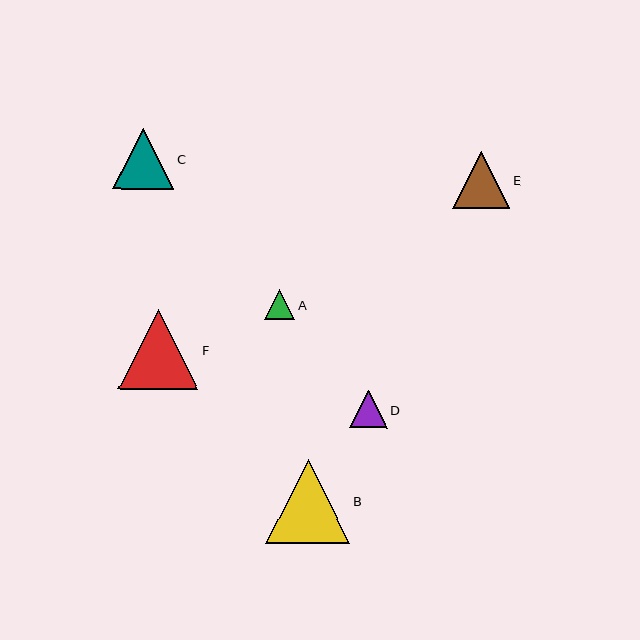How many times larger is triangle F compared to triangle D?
Triangle F is approximately 2.1 times the size of triangle D.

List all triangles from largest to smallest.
From largest to smallest: B, F, C, E, D, A.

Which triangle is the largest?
Triangle B is the largest with a size of approximately 84 pixels.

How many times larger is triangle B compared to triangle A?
Triangle B is approximately 2.8 times the size of triangle A.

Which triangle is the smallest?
Triangle A is the smallest with a size of approximately 30 pixels.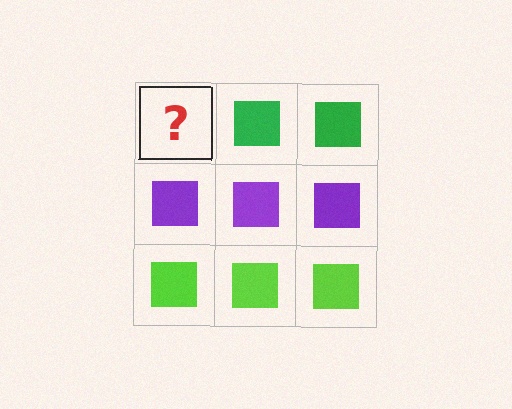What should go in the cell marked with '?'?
The missing cell should contain a green square.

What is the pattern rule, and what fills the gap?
The rule is that each row has a consistent color. The gap should be filled with a green square.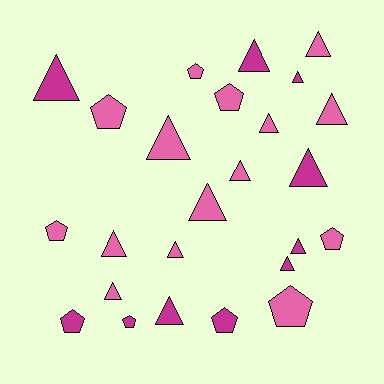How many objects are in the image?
There are 25 objects.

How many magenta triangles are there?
There are 7 magenta triangles.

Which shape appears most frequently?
Triangle, with 16 objects.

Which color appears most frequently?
Pink, with 15 objects.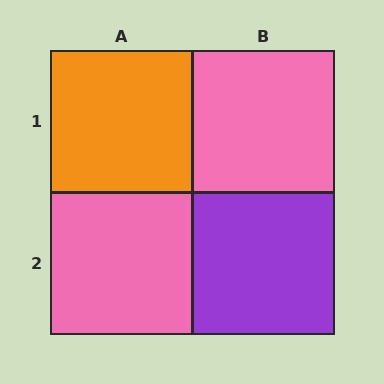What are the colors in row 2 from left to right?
Pink, purple.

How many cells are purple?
1 cell is purple.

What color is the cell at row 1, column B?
Pink.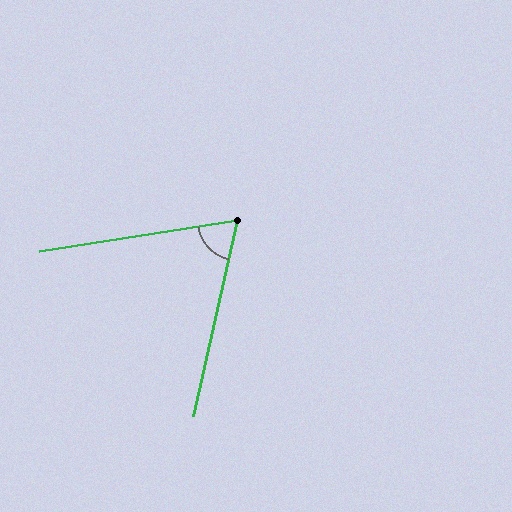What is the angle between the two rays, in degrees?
Approximately 69 degrees.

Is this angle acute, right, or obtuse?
It is acute.